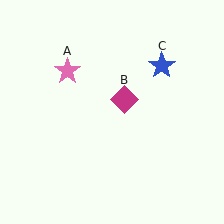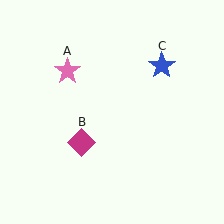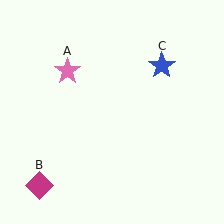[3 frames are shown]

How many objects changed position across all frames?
1 object changed position: magenta diamond (object B).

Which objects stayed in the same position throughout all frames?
Pink star (object A) and blue star (object C) remained stationary.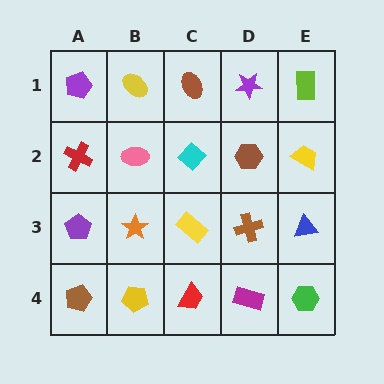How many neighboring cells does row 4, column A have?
2.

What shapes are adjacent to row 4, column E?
A blue triangle (row 3, column E), a magenta rectangle (row 4, column D).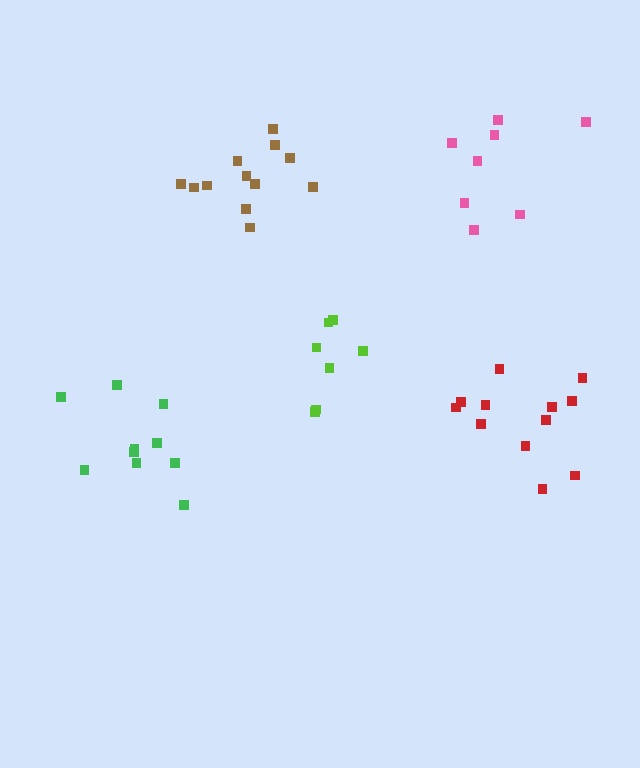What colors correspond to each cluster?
The clusters are colored: lime, pink, brown, red, green.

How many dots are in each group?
Group 1: 7 dots, Group 2: 8 dots, Group 3: 12 dots, Group 4: 12 dots, Group 5: 10 dots (49 total).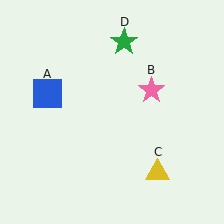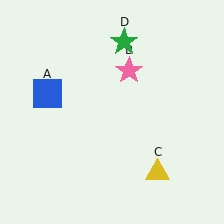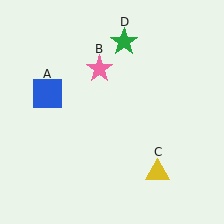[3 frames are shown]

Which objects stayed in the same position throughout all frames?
Blue square (object A) and yellow triangle (object C) and green star (object D) remained stationary.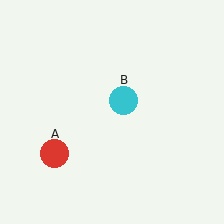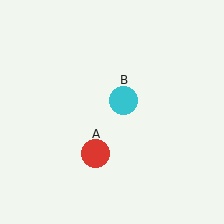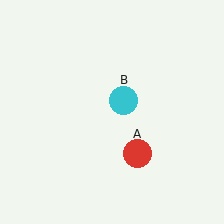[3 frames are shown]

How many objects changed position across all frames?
1 object changed position: red circle (object A).